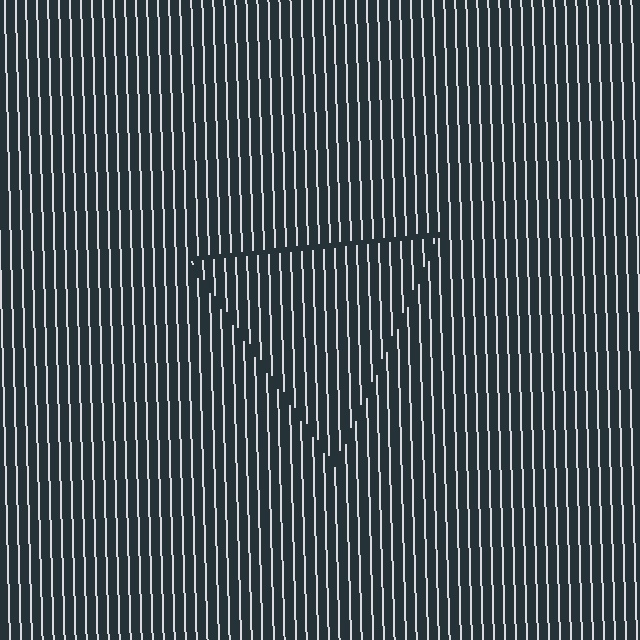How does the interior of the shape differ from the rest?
The interior of the shape contains the same grating, shifted by half a period — the contour is defined by the phase discontinuity where line-ends from the inner and outer gratings abut.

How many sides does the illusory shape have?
3 sides — the line-ends trace a triangle.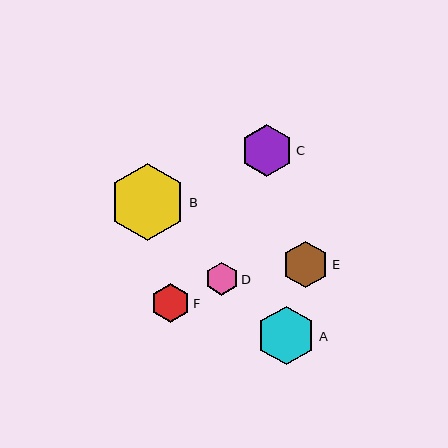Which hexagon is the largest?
Hexagon B is the largest with a size of approximately 76 pixels.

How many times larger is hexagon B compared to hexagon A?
Hexagon B is approximately 1.3 times the size of hexagon A.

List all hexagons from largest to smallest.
From largest to smallest: B, A, C, E, F, D.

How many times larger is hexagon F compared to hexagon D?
Hexagon F is approximately 1.2 times the size of hexagon D.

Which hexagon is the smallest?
Hexagon D is the smallest with a size of approximately 33 pixels.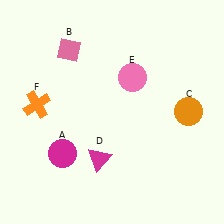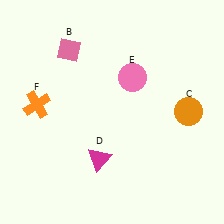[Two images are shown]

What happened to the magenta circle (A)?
The magenta circle (A) was removed in Image 2. It was in the bottom-left area of Image 1.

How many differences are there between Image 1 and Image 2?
There is 1 difference between the two images.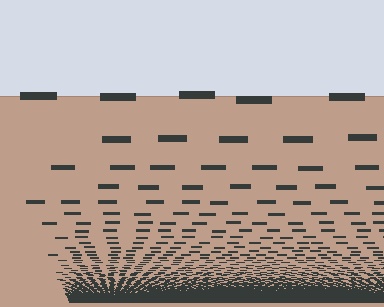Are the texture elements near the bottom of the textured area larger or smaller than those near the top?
Smaller. The gradient is inverted — elements near the bottom are smaller and denser.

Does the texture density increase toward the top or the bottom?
Density increases toward the bottom.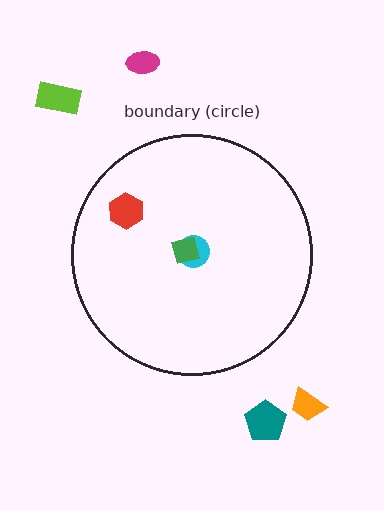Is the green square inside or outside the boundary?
Inside.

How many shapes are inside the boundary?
3 inside, 4 outside.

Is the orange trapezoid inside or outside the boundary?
Outside.